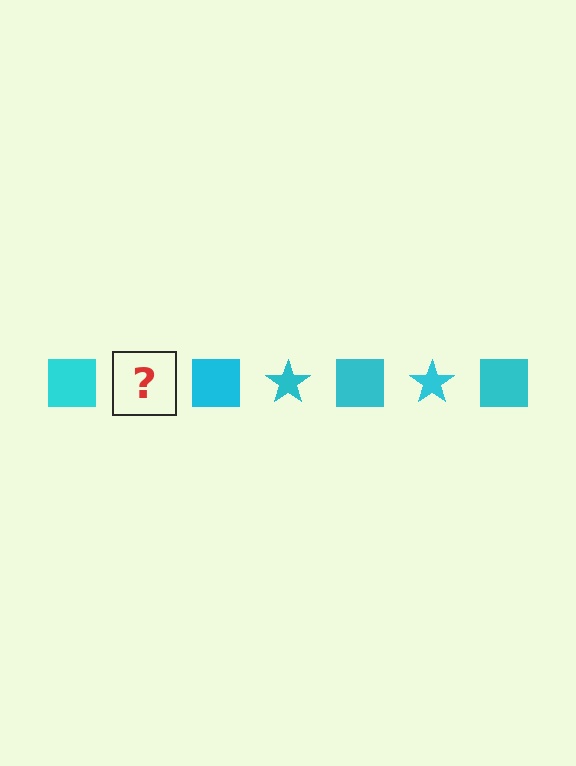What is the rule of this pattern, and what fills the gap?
The rule is that the pattern cycles through square, star shapes in cyan. The gap should be filled with a cyan star.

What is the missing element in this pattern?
The missing element is a cyan star.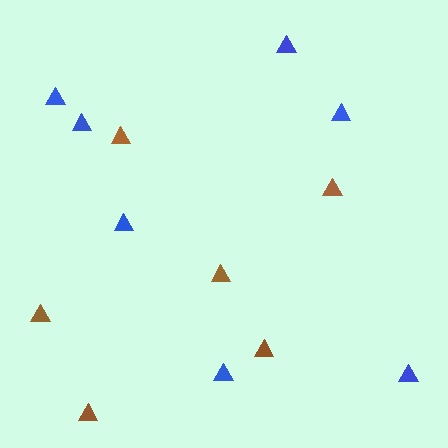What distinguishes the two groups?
There are 2 groups: one group of brown triangles (6) and one group of blue triangles (7).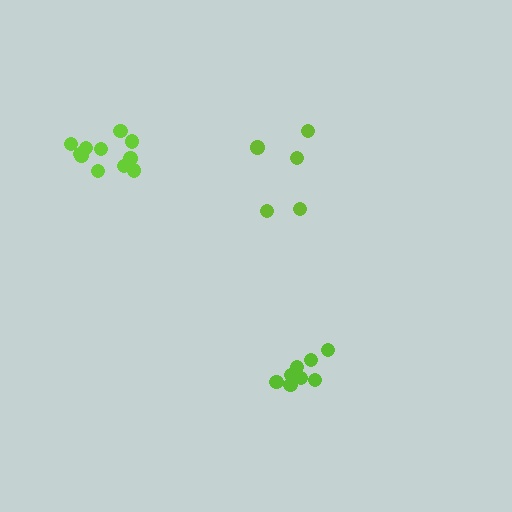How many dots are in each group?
Group 1: 8 dots, Group 2: 5 dots, Group 3: 11 dots (24 total).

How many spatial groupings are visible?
There are 3 spatial groupings.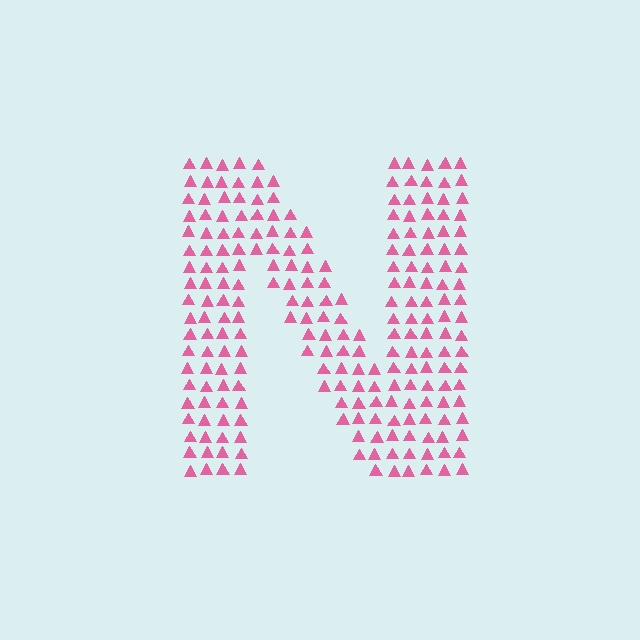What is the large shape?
The large shape is the letter N.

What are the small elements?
The small elements are triangles.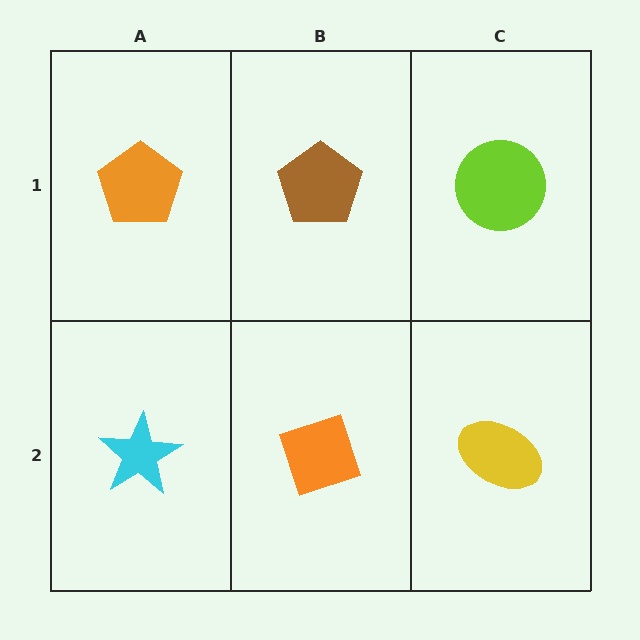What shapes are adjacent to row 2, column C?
A lime circle (row 1, column C), an orange diamond (row 2, column B).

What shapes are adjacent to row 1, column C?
A yellow ellipse (row 2, column C), a brown pentagon (row 1, column B).